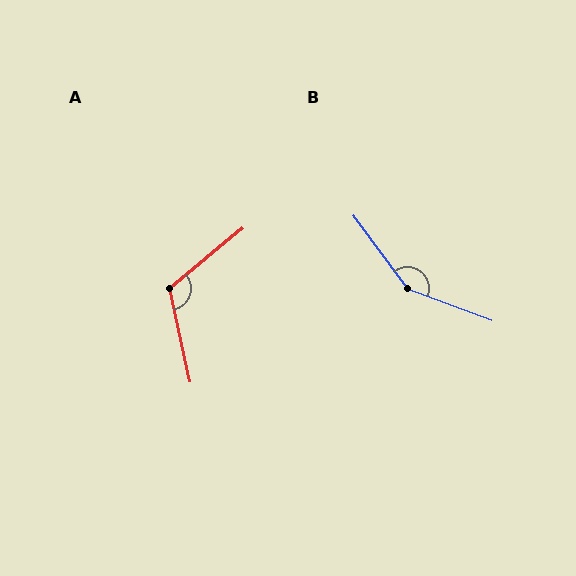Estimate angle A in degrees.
Approximately 117 degrees.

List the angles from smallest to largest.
A (117°), B (147°).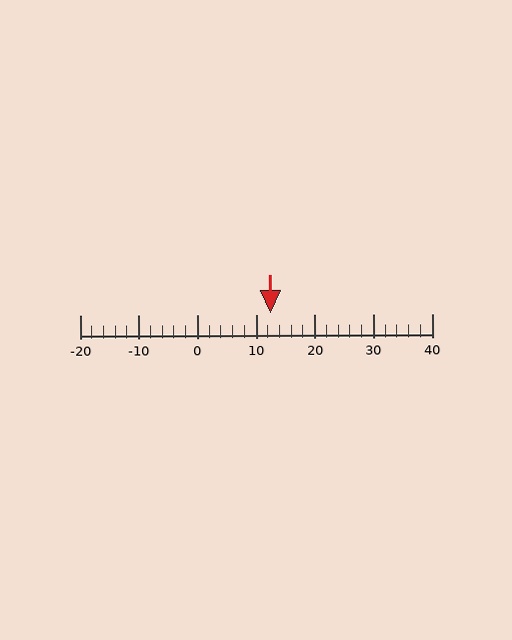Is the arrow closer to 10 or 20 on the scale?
The arrow is closer to 10.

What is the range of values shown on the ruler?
The ruler shows values from -20 to 40.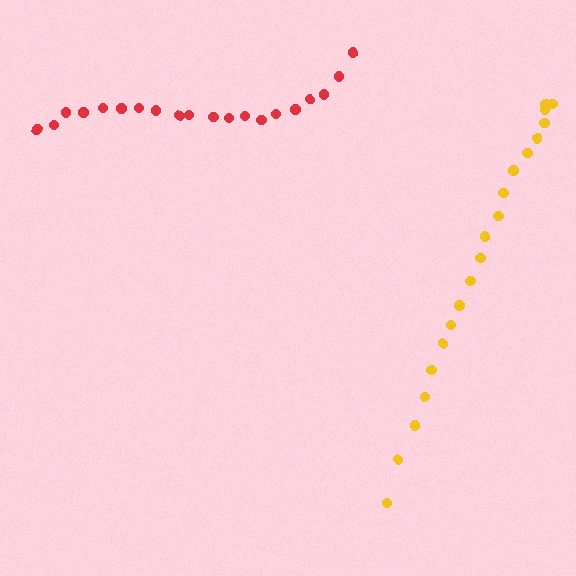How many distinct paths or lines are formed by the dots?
There are 2 distinct paths.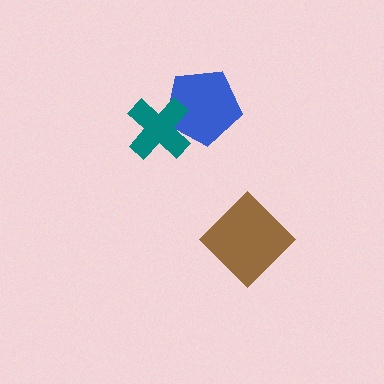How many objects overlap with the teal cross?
1 object overlaps with the teal cross.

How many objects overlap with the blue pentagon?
1 object overlaps with the blue pentagon.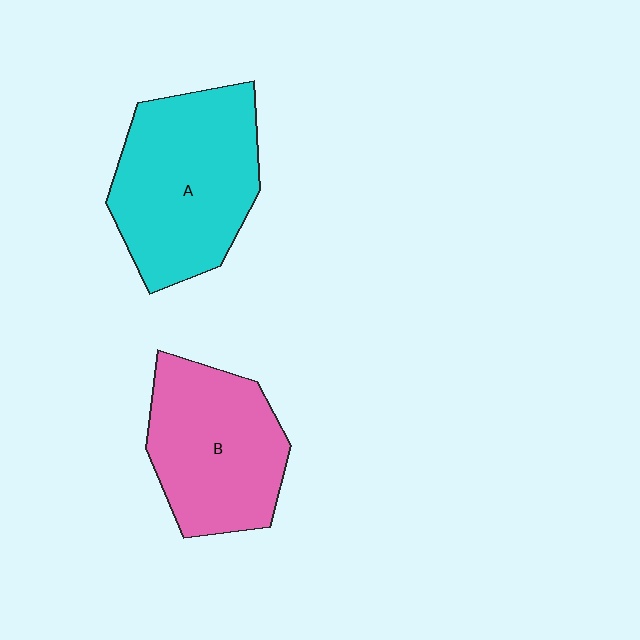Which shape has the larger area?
Shape A (cyan).